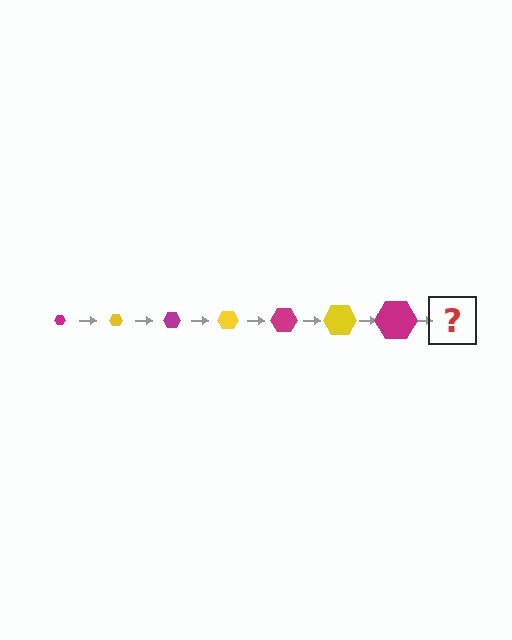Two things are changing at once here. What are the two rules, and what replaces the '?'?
The two rules are that the hexagon grows larger each step and the color cycles through magenta and yellow. The '?' should be a yellow hexagon, larger than the previous one.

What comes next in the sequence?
The next element should be a yellow hexagon, larger than the previous one.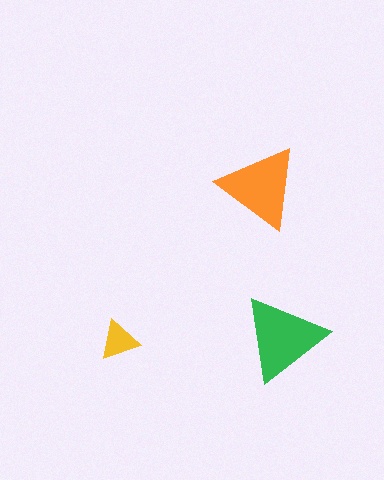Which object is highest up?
The orange triangle is topmost.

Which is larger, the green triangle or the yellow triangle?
The green one.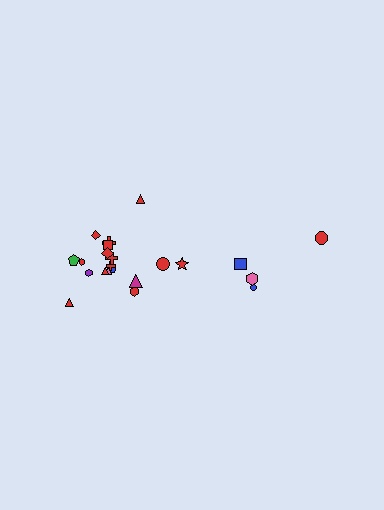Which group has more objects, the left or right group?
The left group.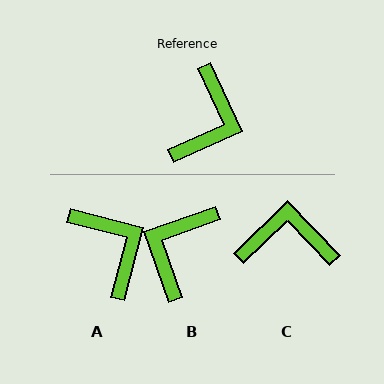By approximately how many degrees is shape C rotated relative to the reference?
Approximately 109 degrees counter-clockwise.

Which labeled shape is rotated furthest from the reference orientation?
B, about 175 degrees away.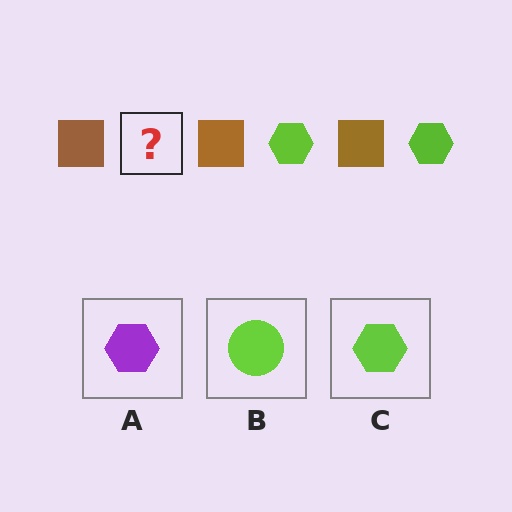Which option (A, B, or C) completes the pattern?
C.